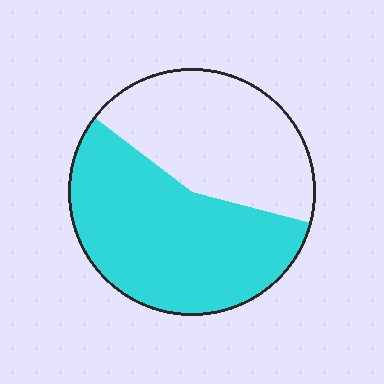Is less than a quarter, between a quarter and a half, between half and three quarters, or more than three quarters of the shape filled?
Between half and three quarters.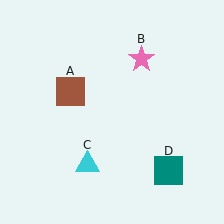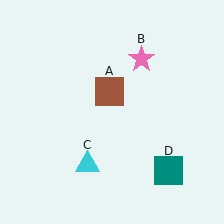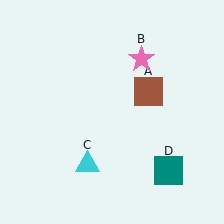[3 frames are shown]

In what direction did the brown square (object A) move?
The brown square (object A) moved right.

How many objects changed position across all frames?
1 object changed position: brown square (object A).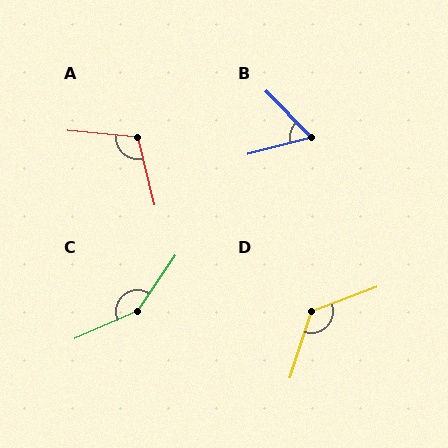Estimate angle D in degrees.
Approximately 129 degrees.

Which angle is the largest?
C, at approximately 148 degrees.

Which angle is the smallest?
B, at approximately 60 degrees.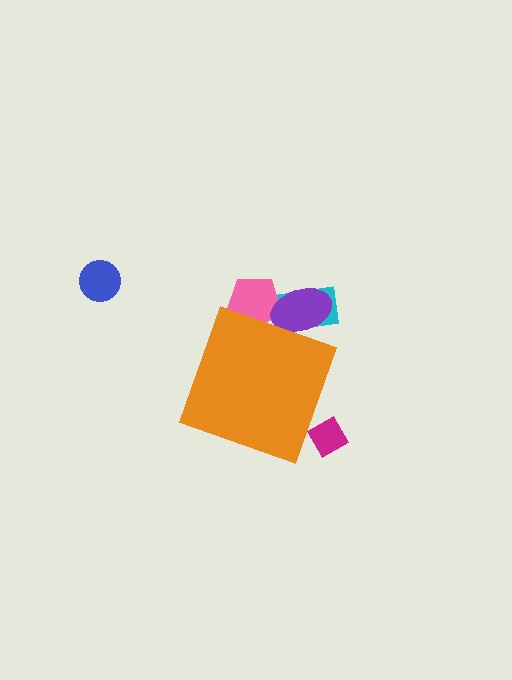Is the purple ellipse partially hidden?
Yes, the purple ellipse is partially hidden behind the orange diamond.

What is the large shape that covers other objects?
An orange diamond.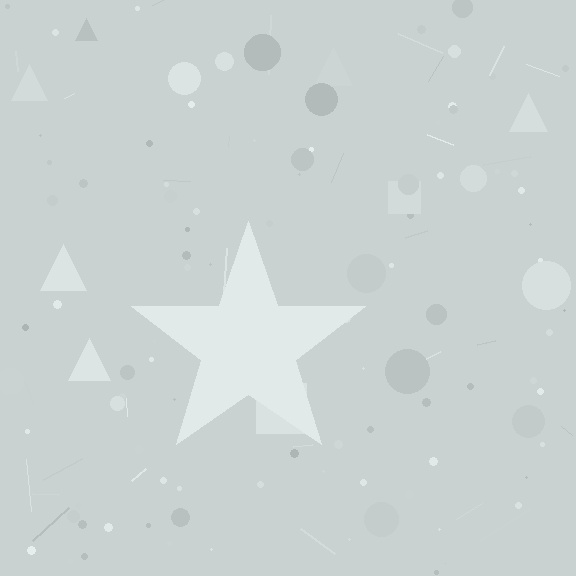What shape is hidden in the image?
A star is hidden in the image.